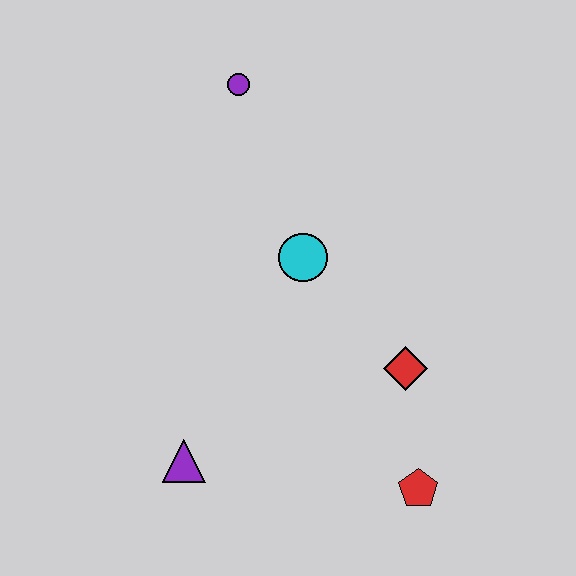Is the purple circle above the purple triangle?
Yes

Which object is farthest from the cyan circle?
The red pentagon is farthest from the cyan circle.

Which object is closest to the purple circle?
The cyan circle is closest to the purple circle.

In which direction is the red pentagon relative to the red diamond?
The red pentagon is below the red diamond.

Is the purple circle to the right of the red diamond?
No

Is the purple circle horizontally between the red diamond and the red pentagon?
No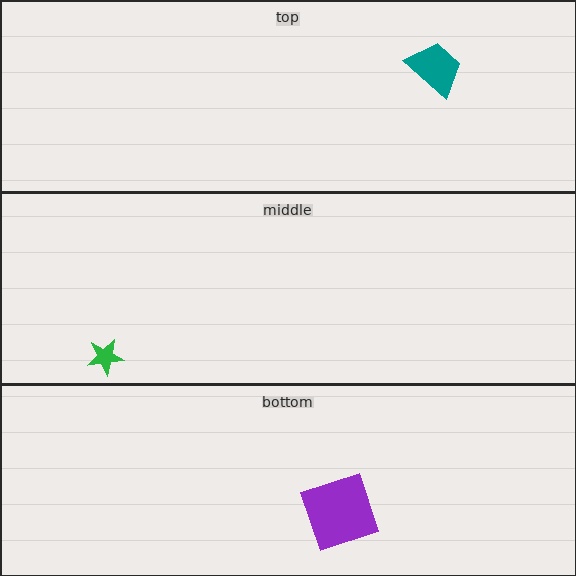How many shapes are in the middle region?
1.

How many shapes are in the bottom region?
1.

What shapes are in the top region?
The teal trapezoid.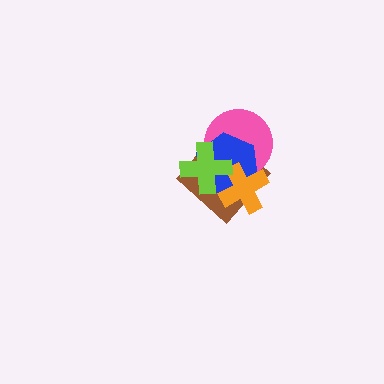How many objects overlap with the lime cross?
4 objects overlap with the lime cross.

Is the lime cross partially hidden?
No, no other shape covers it.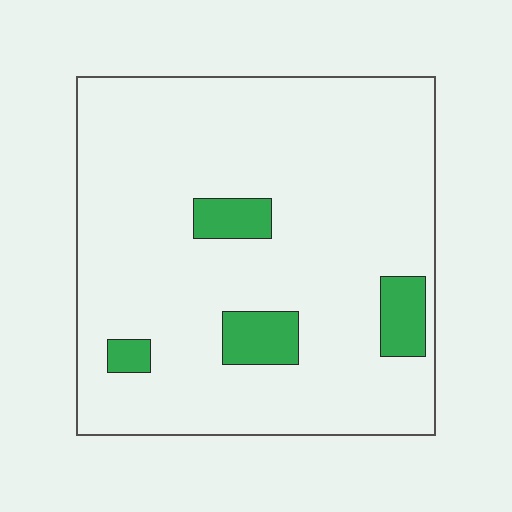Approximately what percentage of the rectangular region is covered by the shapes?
Approximately 10%.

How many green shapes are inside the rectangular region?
4.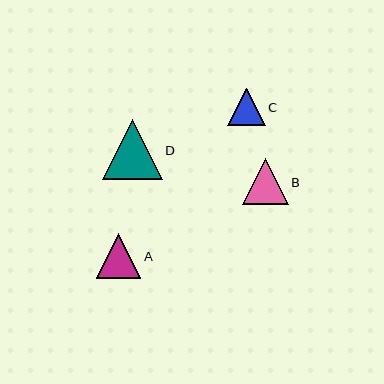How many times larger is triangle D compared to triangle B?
Triangle D is approximately 1.3 times the size of triangle B.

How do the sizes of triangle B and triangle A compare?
Triangle B and triangle A are approximately the same size.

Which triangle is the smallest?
Triangle C is the smallest with a size of approximately 37 pixels.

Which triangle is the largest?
Triangle D is the largest with a size of approximately 60 pixels.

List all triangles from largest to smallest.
From largest to smallest: D, B, A, C.